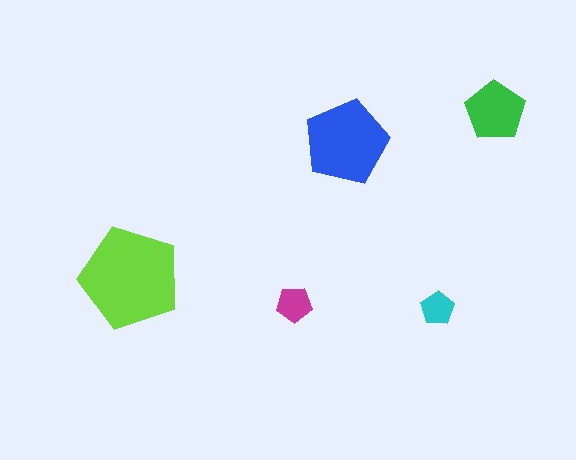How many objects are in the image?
There are 5 objects in the image.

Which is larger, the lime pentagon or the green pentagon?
The lime one.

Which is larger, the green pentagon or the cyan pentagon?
The green one.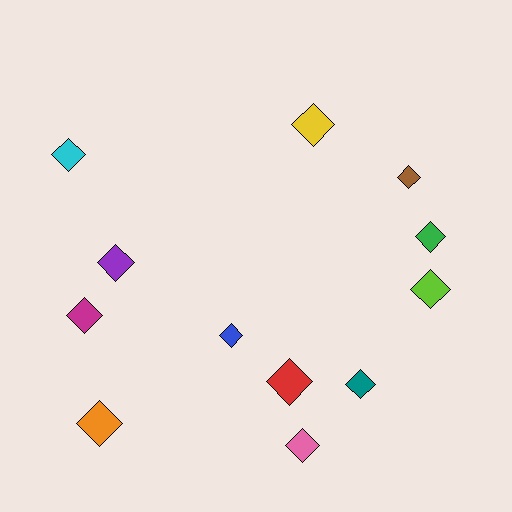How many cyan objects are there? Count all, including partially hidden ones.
There is 1 cyan object.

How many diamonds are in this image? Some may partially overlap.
There are 12 diamonds.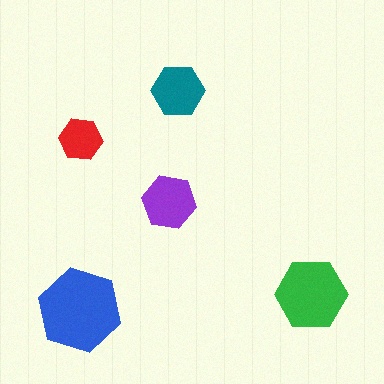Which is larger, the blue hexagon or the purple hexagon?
The blue one.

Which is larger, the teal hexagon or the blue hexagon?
The blue one.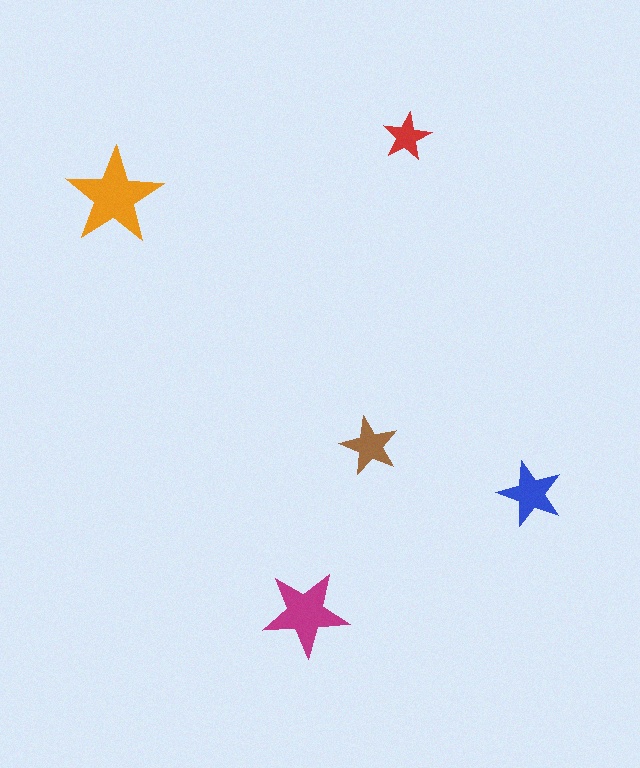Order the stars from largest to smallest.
the orange one, the magenta one, the blue one, the brown one, the red one.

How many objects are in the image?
There are 5 objects in the image.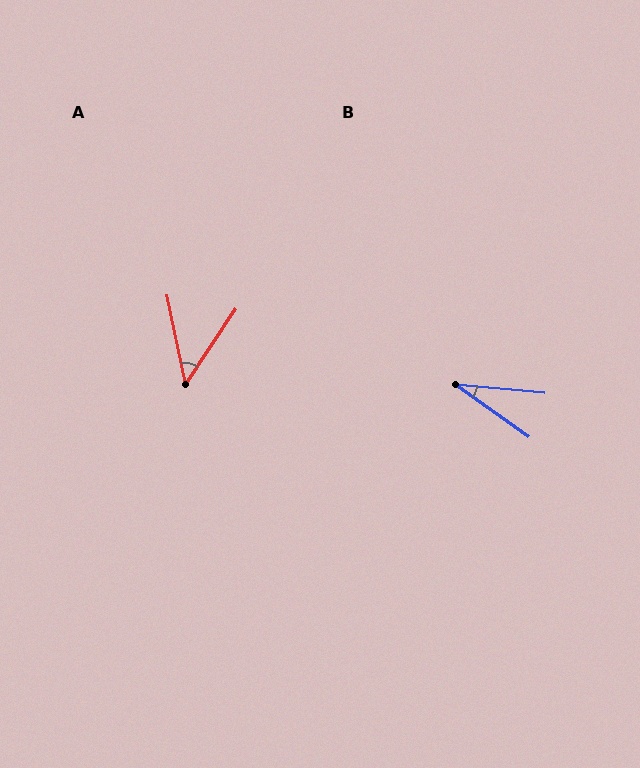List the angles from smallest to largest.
B (30°), A (45°).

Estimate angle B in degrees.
Approximately 30 degrees.